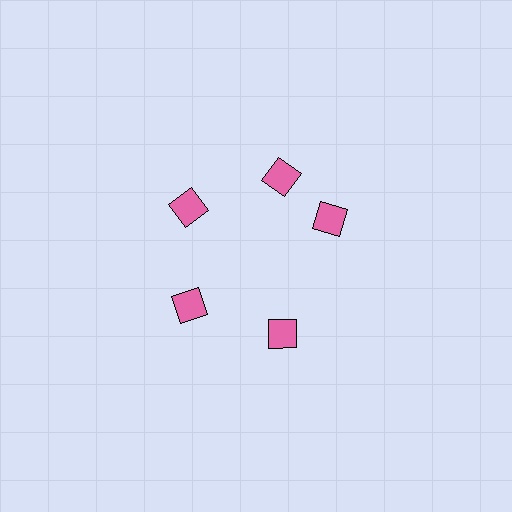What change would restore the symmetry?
The symmetry would be restored by rotating it back into even spacing with its neighbors so that all 5 diamonds sit at equal angles and equal distance from the center.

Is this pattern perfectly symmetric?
No. The 5 pink diamonds are arranged in a ring, but one element near the 3 o'clock position is rotated out of alignment along the ring, breaking the 5-fold rotational symmetry.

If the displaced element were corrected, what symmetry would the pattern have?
It would have 5-fold rotational symmetry — the pattern would map onto itself every 72 degrees.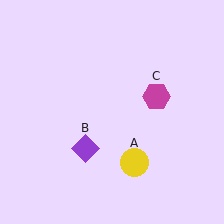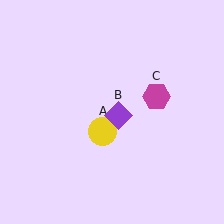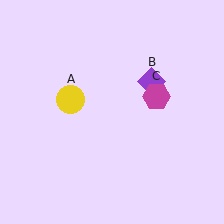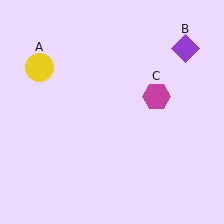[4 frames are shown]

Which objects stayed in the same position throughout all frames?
Magenta hexagon (object C) remained stationary.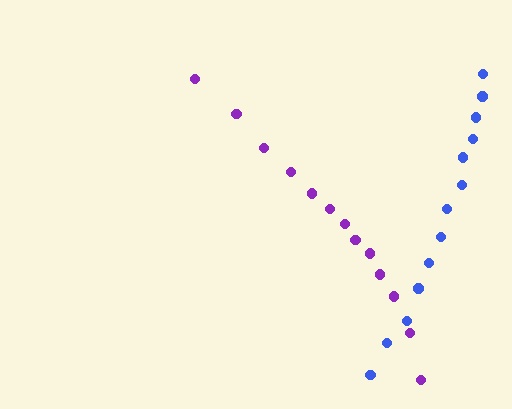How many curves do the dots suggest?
There are 2 distinct paths.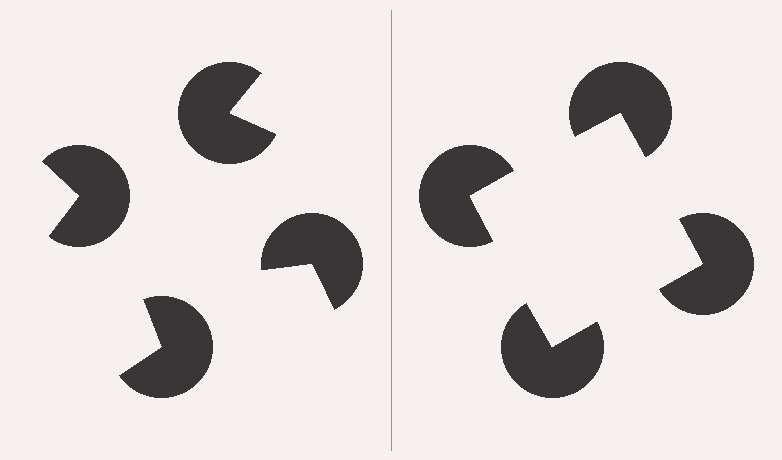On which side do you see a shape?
An illusory square appears on the right side. On the left side the wedge cuts are rotated, so no coherent shape forms.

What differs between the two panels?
The pac-man discs are positioned identically on both sides; only the wedge orientations differ. On the right they align to a square; on the left they are misaligned.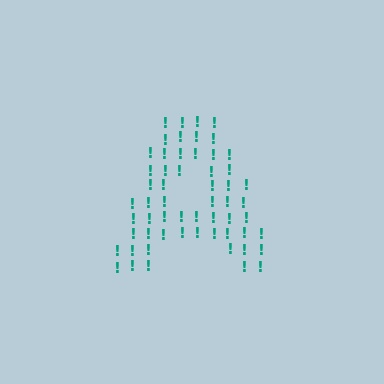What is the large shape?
The large shape is the letter A.